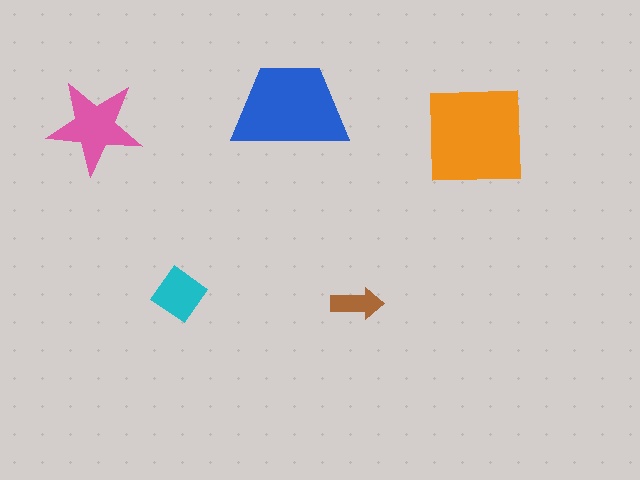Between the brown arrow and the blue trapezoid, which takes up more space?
The blue trapezoid.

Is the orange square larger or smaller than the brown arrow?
Larger.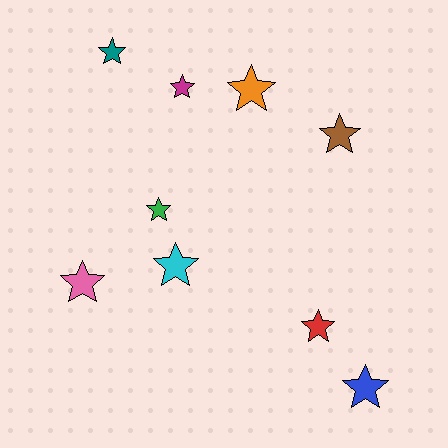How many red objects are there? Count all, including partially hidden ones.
There is 1 red object.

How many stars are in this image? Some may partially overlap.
There are 9 stars.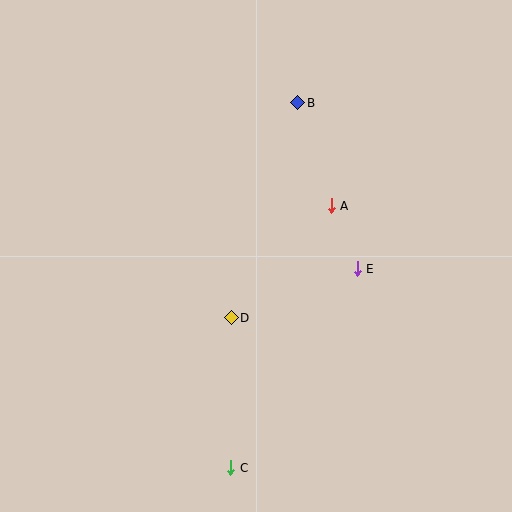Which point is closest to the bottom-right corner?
Point C is closest to the bottom-right corner.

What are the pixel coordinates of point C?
Point C is at (231, 468).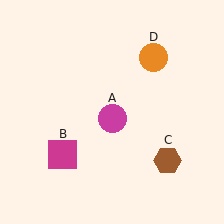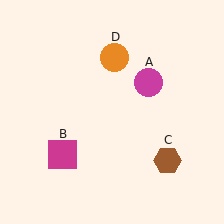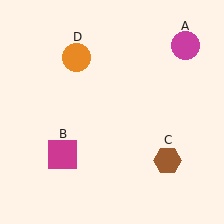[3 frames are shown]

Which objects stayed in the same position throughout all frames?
Magenta square (object B) and brown hexagon (object C) remained stationary.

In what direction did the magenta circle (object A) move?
The magenta circle (object A) moved up and to the right.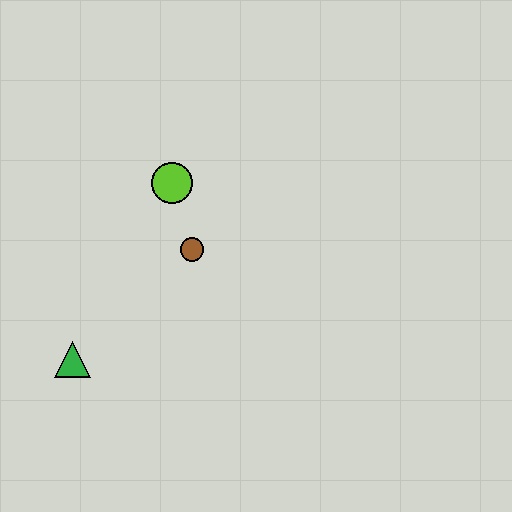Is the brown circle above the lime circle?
No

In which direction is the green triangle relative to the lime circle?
The green triangle is below the lime circle.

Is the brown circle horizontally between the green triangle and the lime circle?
No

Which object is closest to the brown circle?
The lime circle is closest to the brown circle.